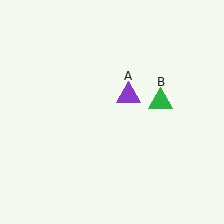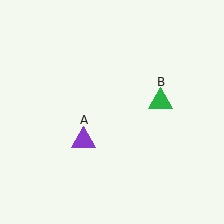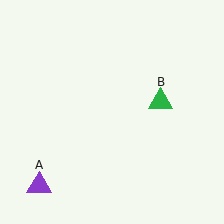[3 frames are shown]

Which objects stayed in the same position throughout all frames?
Green triangle (object B) remained stationary.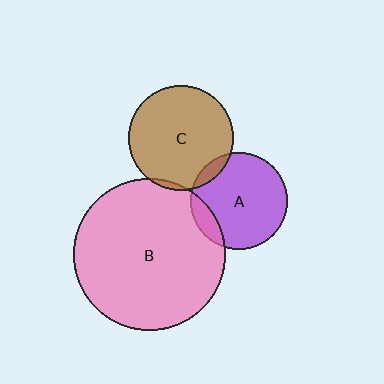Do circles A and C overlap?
Yes.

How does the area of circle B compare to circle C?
Approximately 2.1 times.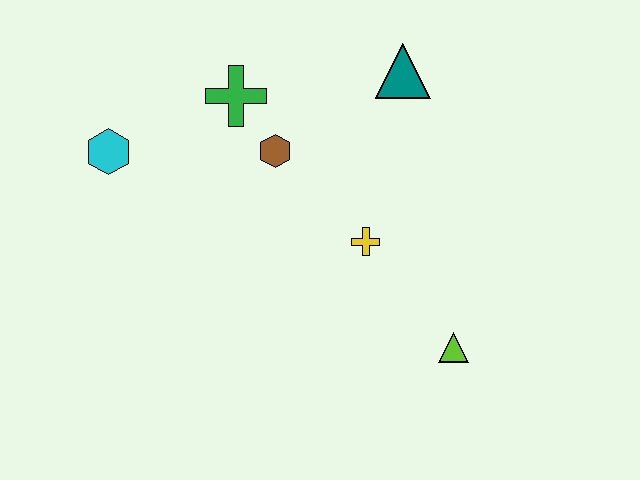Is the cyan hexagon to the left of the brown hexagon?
Yes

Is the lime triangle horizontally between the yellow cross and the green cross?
No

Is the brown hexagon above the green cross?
No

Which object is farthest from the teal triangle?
The cyan hexagon is farthest from the teal triangle.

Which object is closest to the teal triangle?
The brown hexagon is closest to the teal triangle.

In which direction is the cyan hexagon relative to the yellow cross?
The cyan hexagon is to the left of the yellow cross.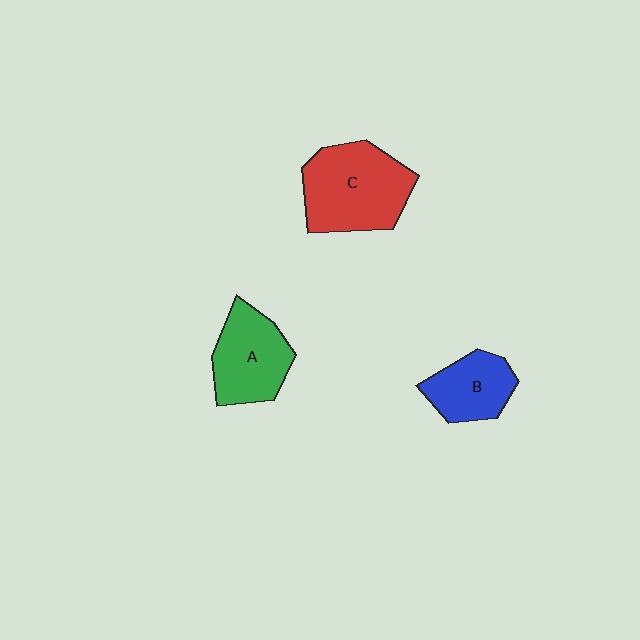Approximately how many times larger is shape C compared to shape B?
Approximately 1.7 times.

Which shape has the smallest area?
Shape B (blue).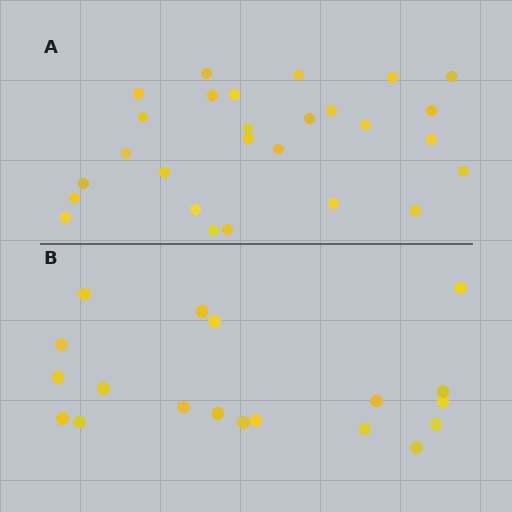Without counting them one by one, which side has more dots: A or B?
Region A (the top region) has more dots.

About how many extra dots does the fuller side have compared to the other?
Region A has roughly 8 or so more dots than region B.